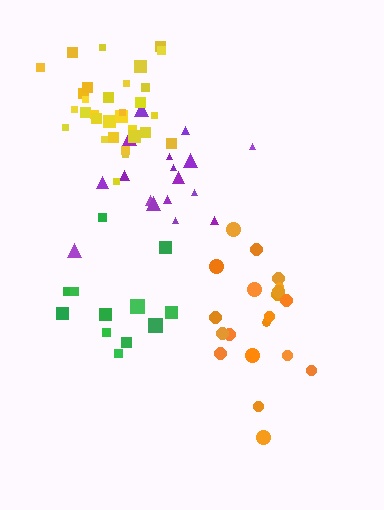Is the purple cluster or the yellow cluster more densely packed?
Yellow.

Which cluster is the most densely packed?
Yellow.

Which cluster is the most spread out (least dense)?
Green.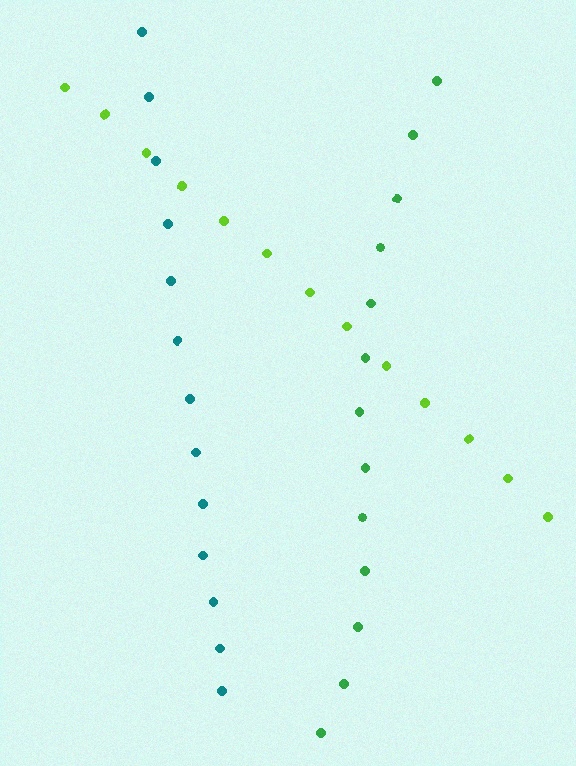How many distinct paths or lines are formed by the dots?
There are 3 distinct paths.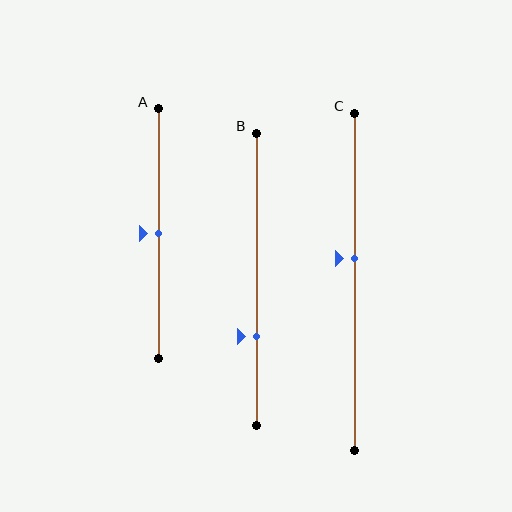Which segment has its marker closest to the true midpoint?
Segment A has its marker closest to the true midpoint.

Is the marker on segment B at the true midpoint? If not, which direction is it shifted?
No, the marker on segment B is shifted downward by about 20% of the segment length.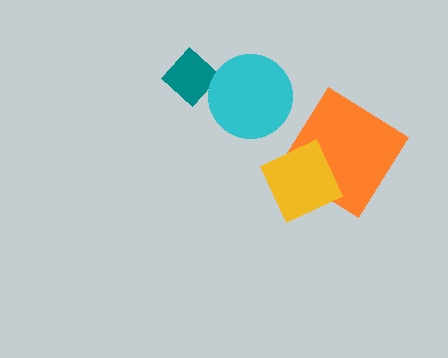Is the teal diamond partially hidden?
Yes, it is partially covered by another shape.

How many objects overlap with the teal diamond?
1 object overlaps with the teal diamond.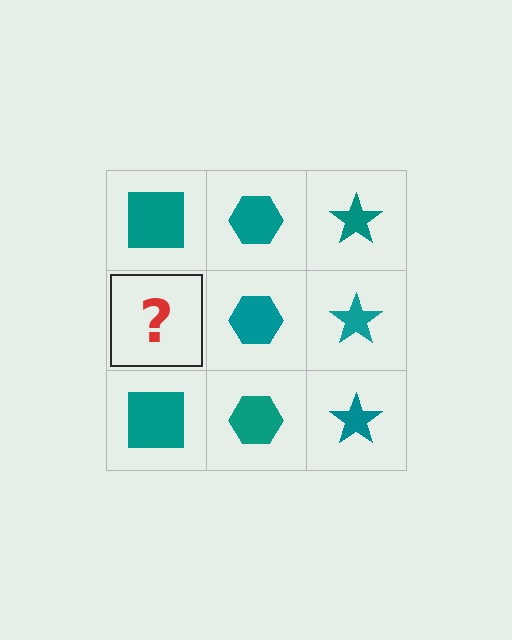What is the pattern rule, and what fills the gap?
The rule is that each column has a consistent shape. The gap should be filled with a teal square.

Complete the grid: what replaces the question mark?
The question mark should be replaced with a teal square.